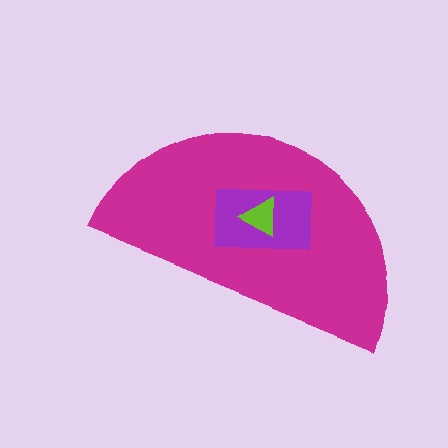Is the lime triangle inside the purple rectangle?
Yes.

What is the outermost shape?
The magenta semicircle.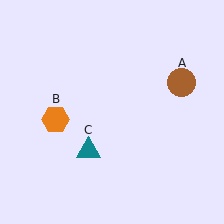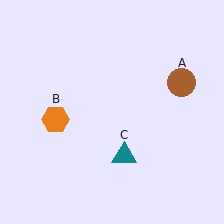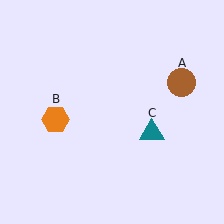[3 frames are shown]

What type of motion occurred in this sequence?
The teal triangle (object C) rotated counterclockwise around the center of the scene.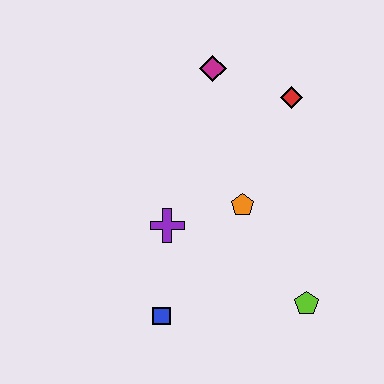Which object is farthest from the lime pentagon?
The magenta diamond is farthest from the lime pentagon.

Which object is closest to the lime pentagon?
The orange pentagon is closest to the lime pentagon.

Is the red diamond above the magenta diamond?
No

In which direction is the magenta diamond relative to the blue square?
The magenta diamond is above the blue square.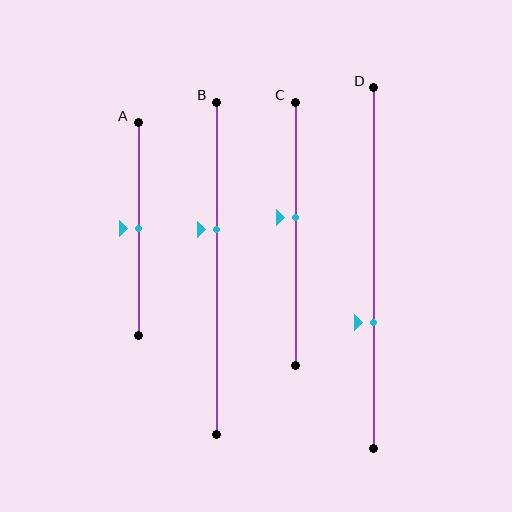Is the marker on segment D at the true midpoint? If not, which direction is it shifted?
No, the marker on segment D is shifted downward by about 15% of the segment length.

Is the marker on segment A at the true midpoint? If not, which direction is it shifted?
Yes, the marker on segment A is at the true midpoint.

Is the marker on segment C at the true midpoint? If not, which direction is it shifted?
No, the marker on segment C is shifted upward by about 6% of the segment length.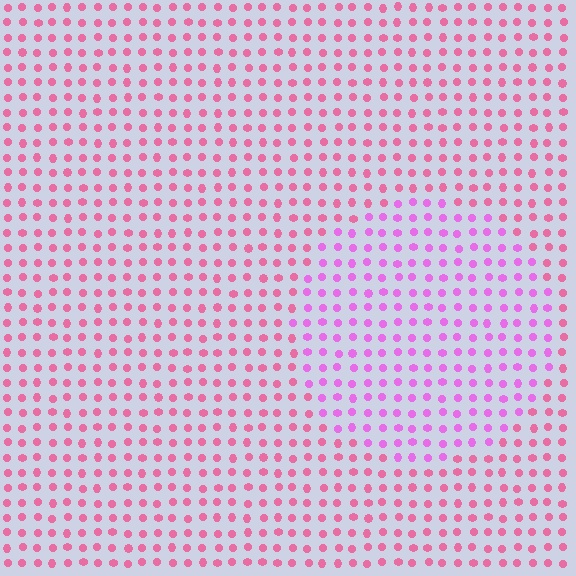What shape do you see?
I see a circle.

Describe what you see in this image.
The image is filled with small pink elements in a uniform arrangement. A circle-shaped region is visible where the elements are tinted to a slightly different hue, forming a subtle color boundary.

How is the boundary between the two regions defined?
The boundary is defined purely by a slight shift in hue (about 34 degrees). Spacing, size, and orientation are identical on both sides.